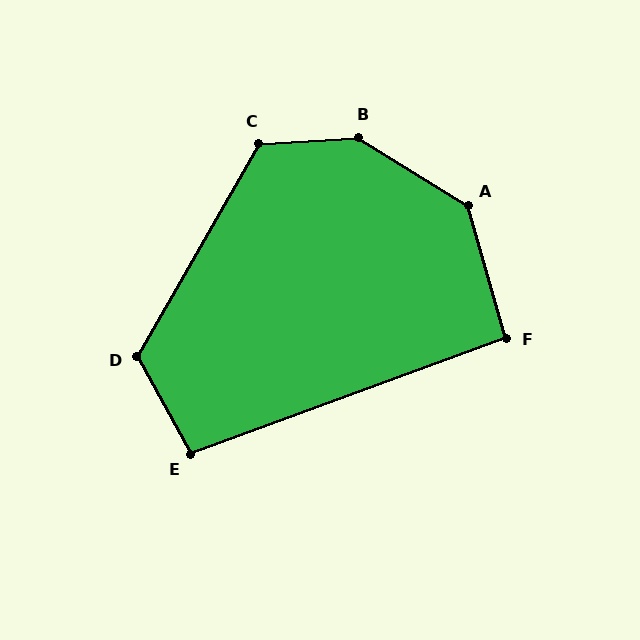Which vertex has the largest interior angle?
B, at approximately 144 degrees.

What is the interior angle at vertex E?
Approximately 98 degrees (obtuse).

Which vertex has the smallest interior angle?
F, at approximately 94 degrees.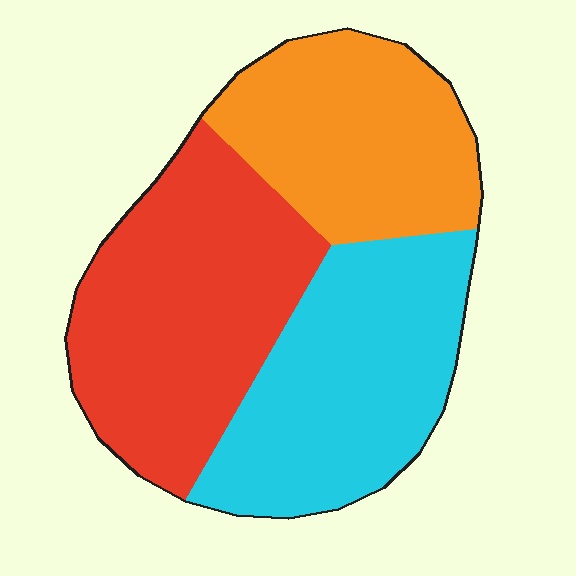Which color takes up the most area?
Red, at roughly 40%.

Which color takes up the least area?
Orange, at roughly 30%.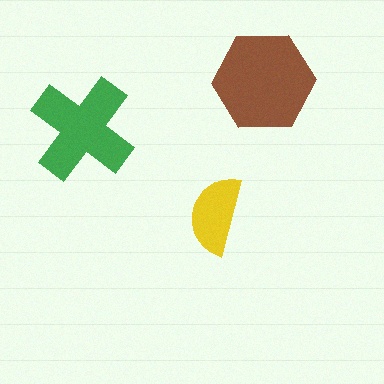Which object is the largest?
The brown hexagon.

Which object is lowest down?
The yellow semicircle is bottommost.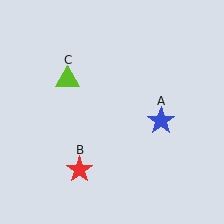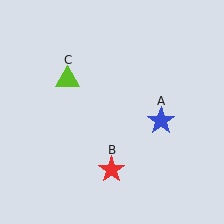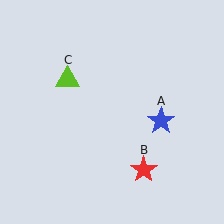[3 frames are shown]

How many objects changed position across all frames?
1 object changed position: red star (object B).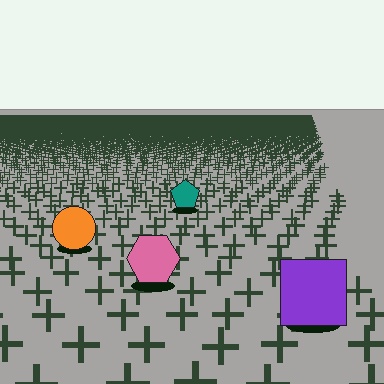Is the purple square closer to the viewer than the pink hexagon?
Yes. The purple square is closer — you can tell from the texture gradient: the ground texture is coarser near it.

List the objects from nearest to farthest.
From nearest to farthest: the purple square, the pink hexagon, the orange circle, the teal pentagon.